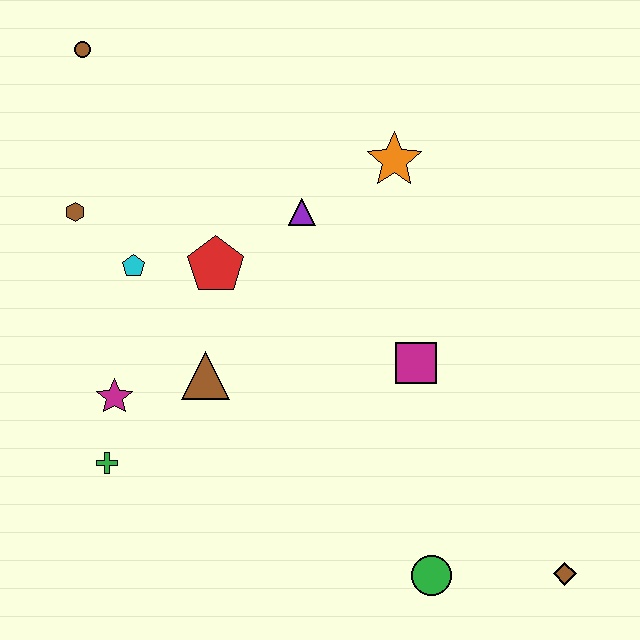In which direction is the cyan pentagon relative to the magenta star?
The cyan pentagon is above the magenta star.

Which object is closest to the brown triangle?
The magenta star is closest to the brown triangle.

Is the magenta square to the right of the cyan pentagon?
Yes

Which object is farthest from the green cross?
The brown diamond is farthest from the green cross.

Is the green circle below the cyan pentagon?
Yes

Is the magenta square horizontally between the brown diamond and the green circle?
No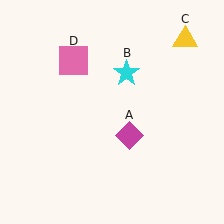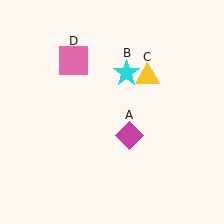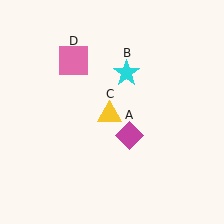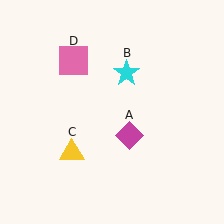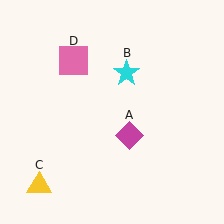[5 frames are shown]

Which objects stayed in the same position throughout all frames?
Magenta diamond (object A) and cyan star (object B) and pink square (object D) remained stationary.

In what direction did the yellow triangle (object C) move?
The yellow triangle (object C) moved down and to the left.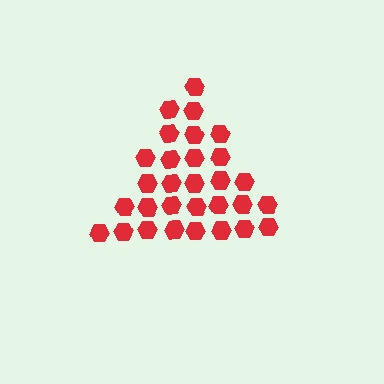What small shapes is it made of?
It is made of small hexagons.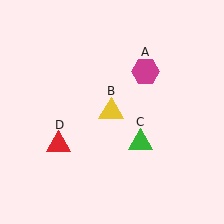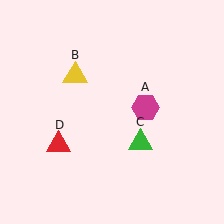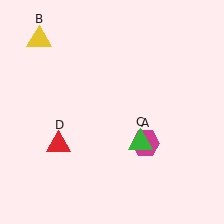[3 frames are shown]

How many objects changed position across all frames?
2 objects changed position: magenta hexagon (object A), yellow triangle (object B).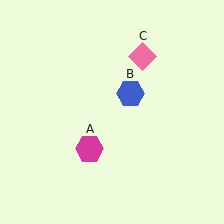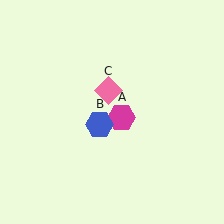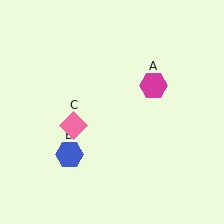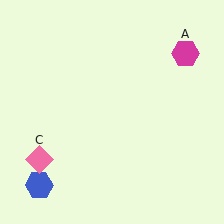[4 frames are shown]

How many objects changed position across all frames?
3 objects changed position: magenta hexagon (object A), blue hexagon (object B), pink diamond (object C).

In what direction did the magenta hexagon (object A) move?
The magenta hexagon (object A) moved up and to the right.